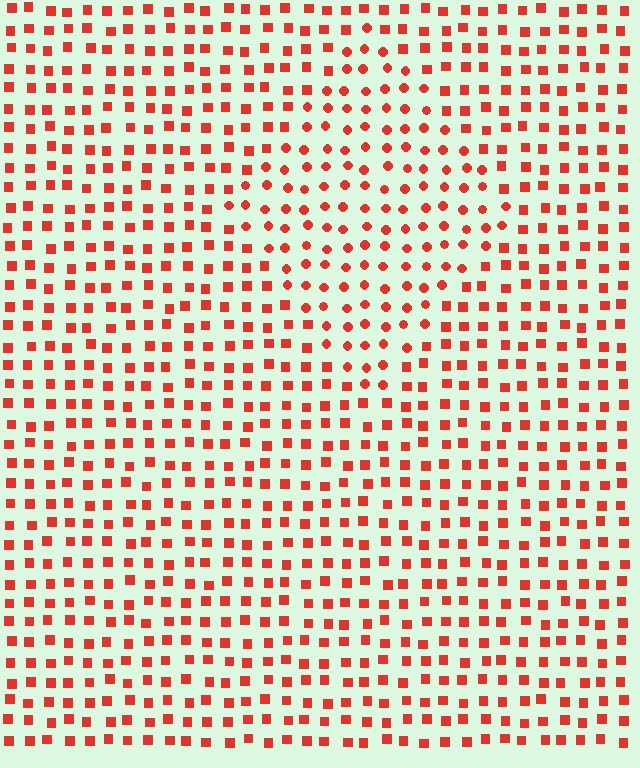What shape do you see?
I see a diamond.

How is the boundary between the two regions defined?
The boundary is defined by a change in element shape: circles inside vs. squares outside. All elements share the same color and spacing.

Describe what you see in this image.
The image is filled with small red elements arranged in a uniform grid. A diamond-shaped region contains circles, while the surrounding area contains squares. The boundary is defined purely by the change in element shape.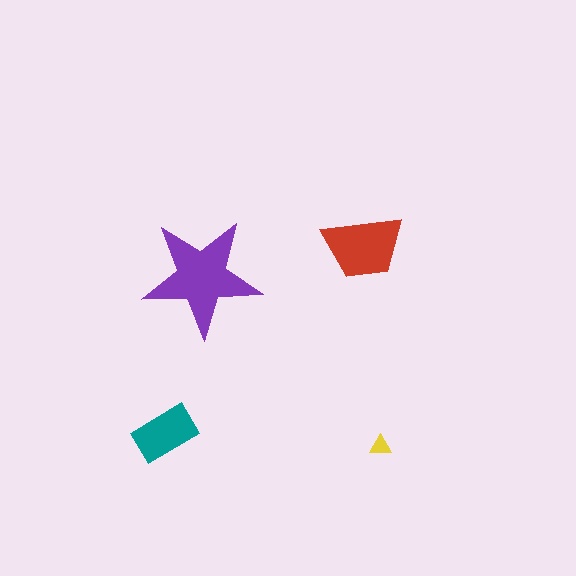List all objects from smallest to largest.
The yellow triangle, the teal rectangle, the red trapezoid, the purple star.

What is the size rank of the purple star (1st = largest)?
1st.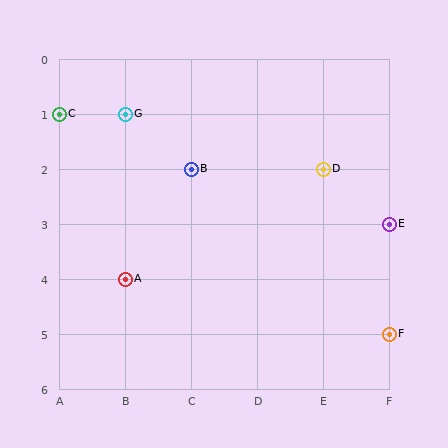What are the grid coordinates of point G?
Point G is at grid coordinates (B, 1).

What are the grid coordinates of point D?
Point D is at grid coordinates (E, 2).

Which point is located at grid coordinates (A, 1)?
Point C is at (A, 1).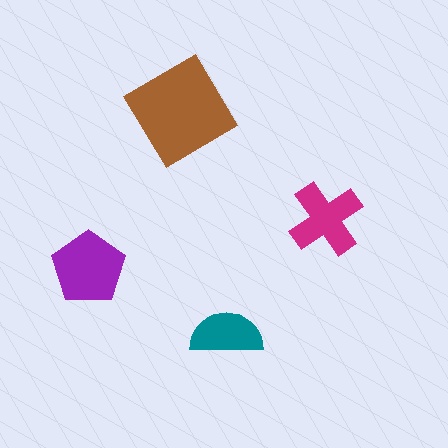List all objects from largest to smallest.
The brown diamond, the purple pentagon, the magenta cross, the teal semicircle.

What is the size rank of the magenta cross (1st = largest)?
3rd.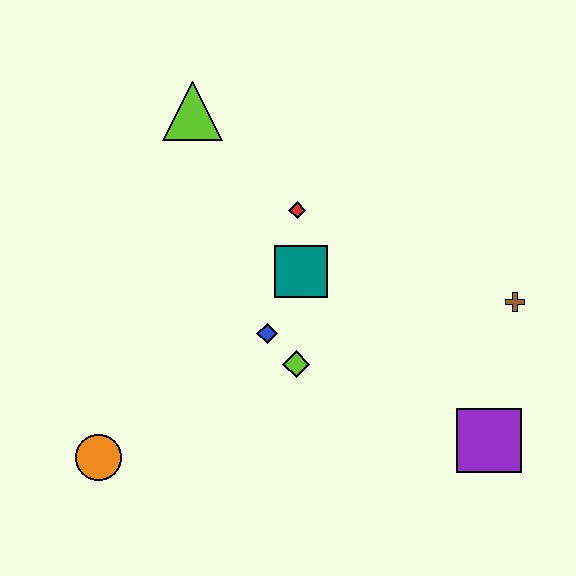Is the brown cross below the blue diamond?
No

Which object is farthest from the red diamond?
The orange circle is farthest from the red diamond.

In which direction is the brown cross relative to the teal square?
The brown cross is to the right of the teal square.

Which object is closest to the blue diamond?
The lime diamond is closest to the blue diamond.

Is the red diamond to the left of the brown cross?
Yes